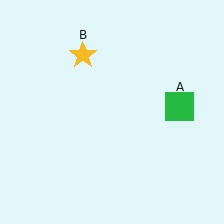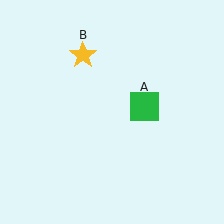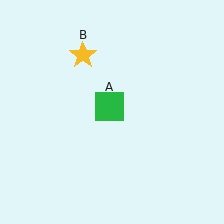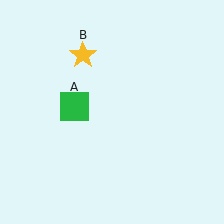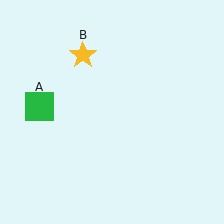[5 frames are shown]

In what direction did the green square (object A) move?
The green square (object A) moved left.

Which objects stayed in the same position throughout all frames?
Yellow star (object B) remained stationary.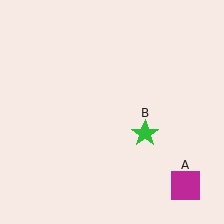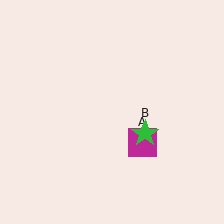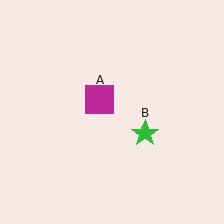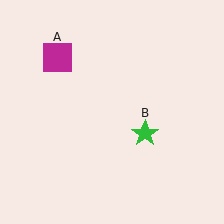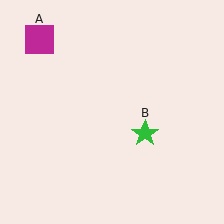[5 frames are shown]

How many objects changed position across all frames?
1 object changed position: magenta square (object A).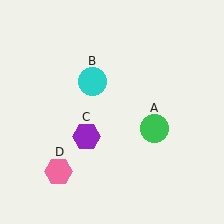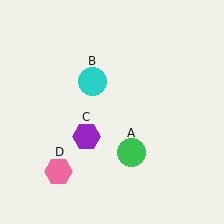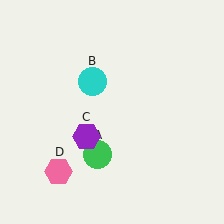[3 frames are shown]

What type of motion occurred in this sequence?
The green circle (object A) rotated clockwise around the center of the scene.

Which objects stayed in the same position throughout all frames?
Cyan circle (object B) and purple hexagon (object C) and pink hexagon (object D) remained stationary.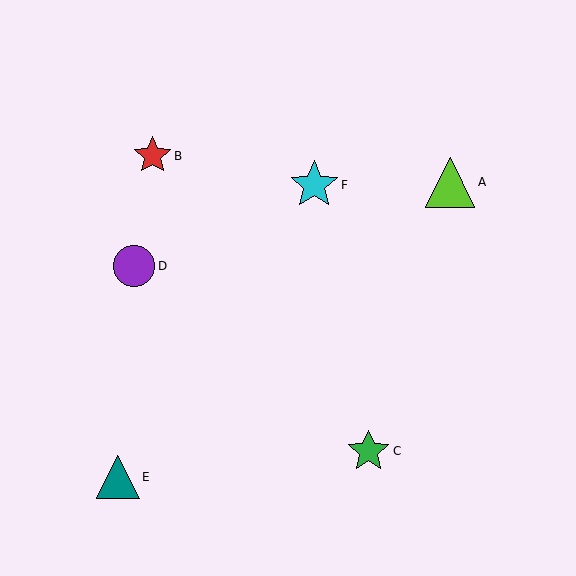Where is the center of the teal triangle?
The center of the teal triangle is at (118, 477).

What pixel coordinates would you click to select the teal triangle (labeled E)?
Click at (118, 477) to select the teal triangle E.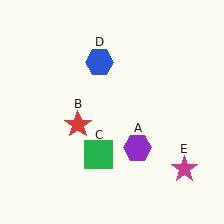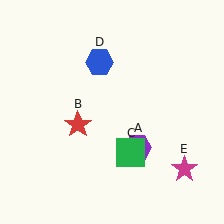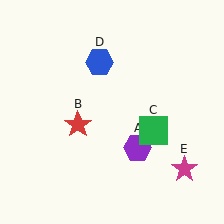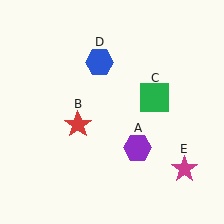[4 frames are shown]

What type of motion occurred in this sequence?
The green square (object C) rotated counterclockwise around the center of the scene.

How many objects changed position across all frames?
1 object changed position: green square (object C).